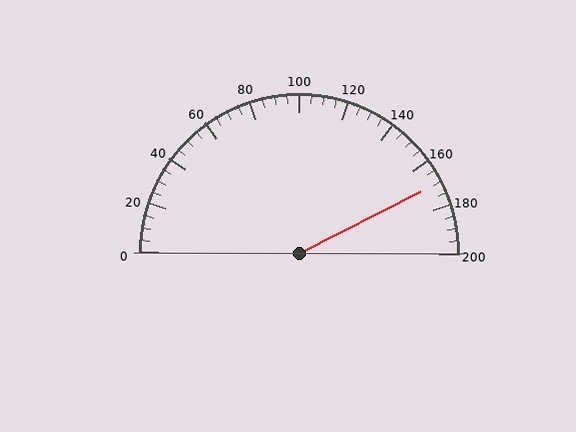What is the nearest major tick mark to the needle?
The nearest major tick mark is 160.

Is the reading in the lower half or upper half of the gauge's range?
The reading is in the upper half of the range (0 to 200).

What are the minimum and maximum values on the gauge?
The gauge ranges from 0 to 200.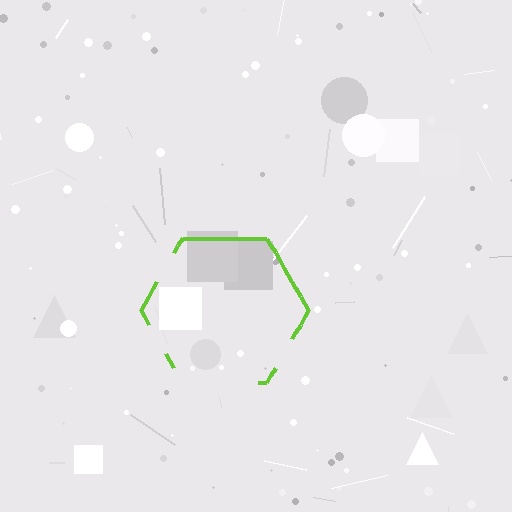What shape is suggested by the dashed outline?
The dashed outline suggests a hexagon.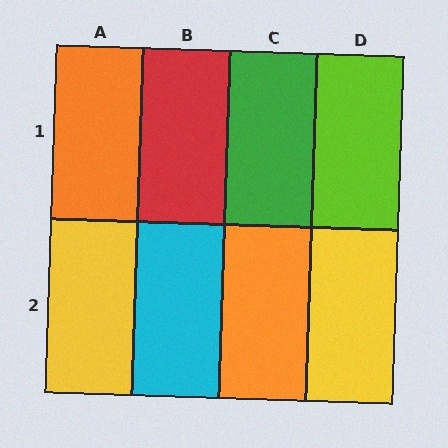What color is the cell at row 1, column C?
Green.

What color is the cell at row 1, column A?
Orange.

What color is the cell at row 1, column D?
Lime.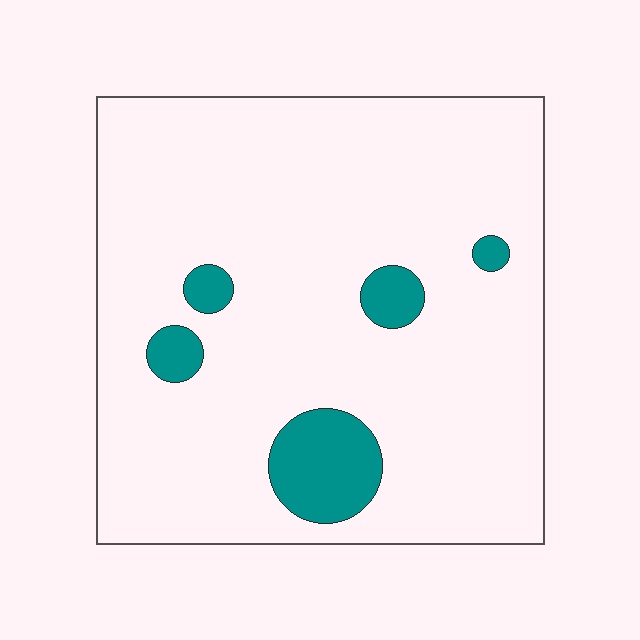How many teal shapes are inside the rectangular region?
5.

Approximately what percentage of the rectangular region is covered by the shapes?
Approximately 10%.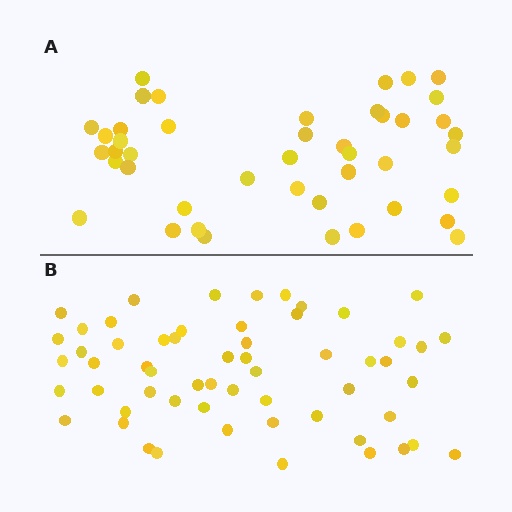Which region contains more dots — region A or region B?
Region B (the bottom region) has more dots.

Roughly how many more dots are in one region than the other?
Region B has approximately 15 more dots than region A.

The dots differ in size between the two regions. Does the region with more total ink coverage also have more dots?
No. Region A has more total ink coverage because its dots are larger, but region B actually contains more individual dots. Total area can be misleading — the number of items is what matters here.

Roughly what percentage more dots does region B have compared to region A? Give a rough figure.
About 30% more.